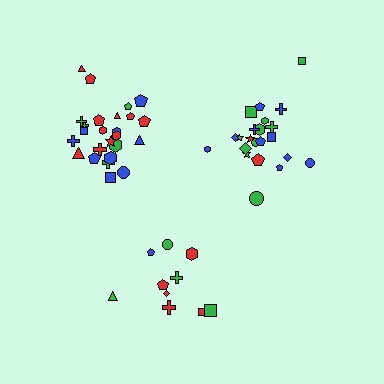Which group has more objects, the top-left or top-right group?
The top-left group.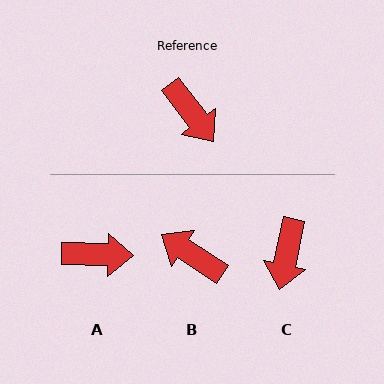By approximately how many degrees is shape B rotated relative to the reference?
Approximately 160 degrees clockwise.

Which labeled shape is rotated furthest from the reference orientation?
B, about 160 degrees away.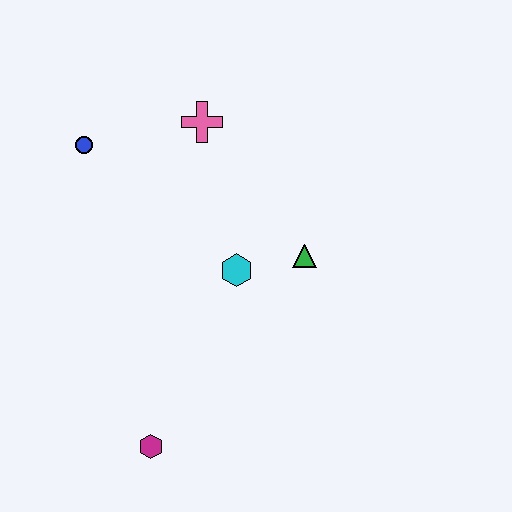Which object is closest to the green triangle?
The cyan hexagon is closest to the green triangle.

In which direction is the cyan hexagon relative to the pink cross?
The cyan hexagon is below the pink cross.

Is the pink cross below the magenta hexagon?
No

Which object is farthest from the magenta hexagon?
The pink cross is farthest from the magenta hexagon.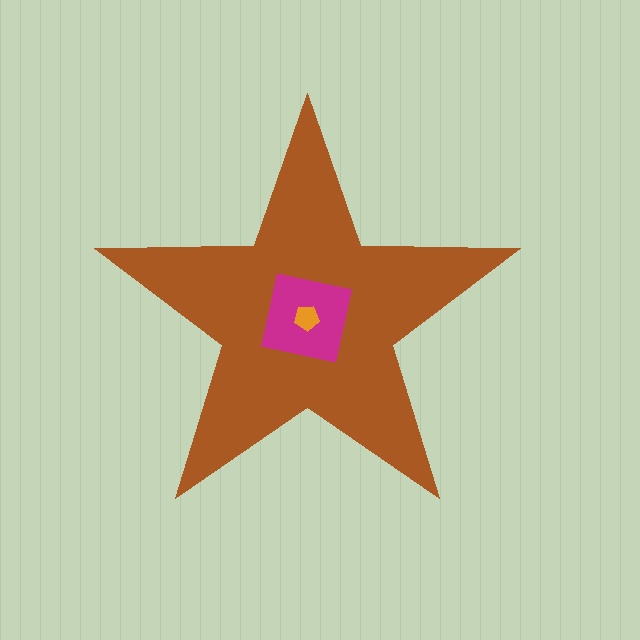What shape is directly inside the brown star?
The magenta square.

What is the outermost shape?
The brown star.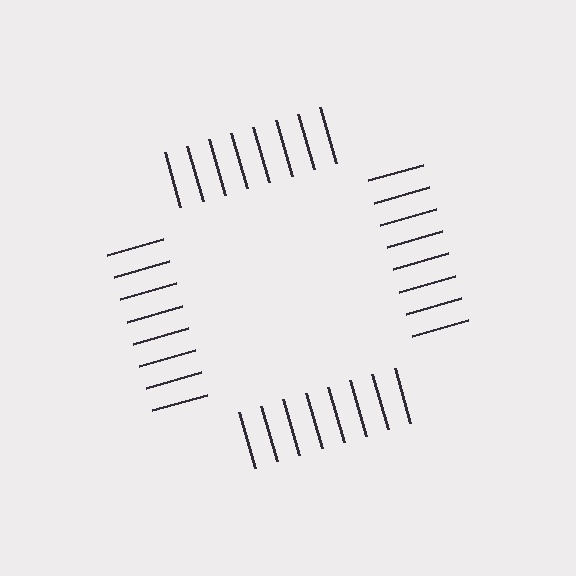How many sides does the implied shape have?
4 sides — the line-ends trace a square.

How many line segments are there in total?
32 — 8 along each of the 4 edges.